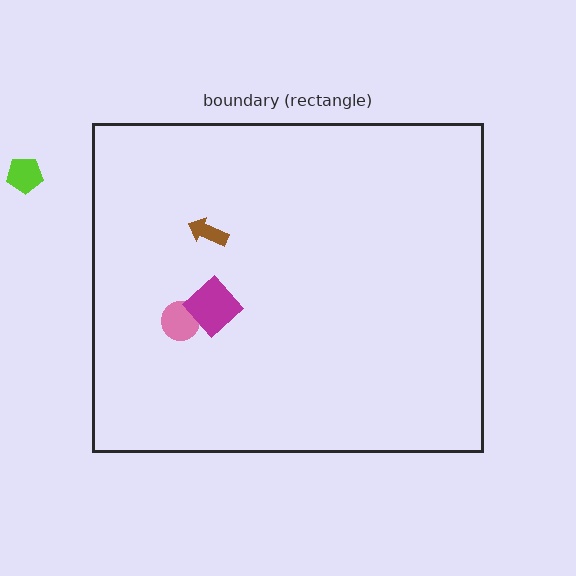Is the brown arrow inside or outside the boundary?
Inside.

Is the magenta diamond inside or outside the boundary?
Inside.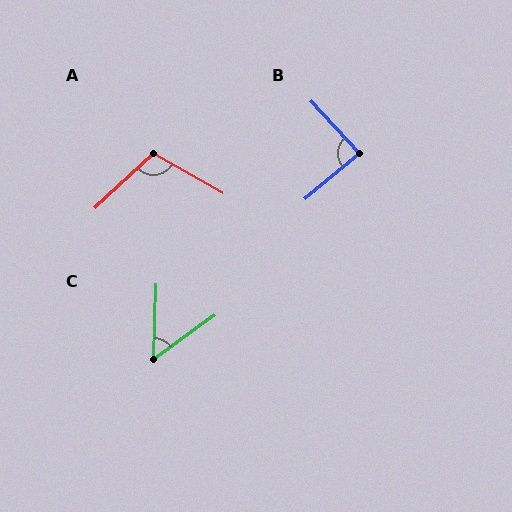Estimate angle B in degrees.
Approximately 87 degrees.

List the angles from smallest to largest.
C (52°), B (87°), A (107°).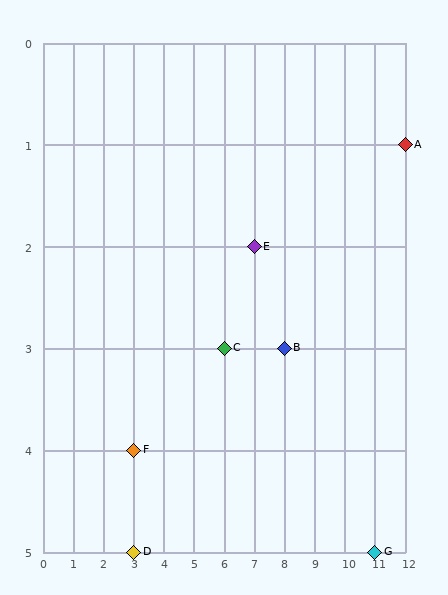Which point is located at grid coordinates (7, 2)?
Point E is at (7, 2).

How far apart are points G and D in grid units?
Points G and D are 8 columns apart.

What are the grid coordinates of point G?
Point G is at grid coordinates (11, 5).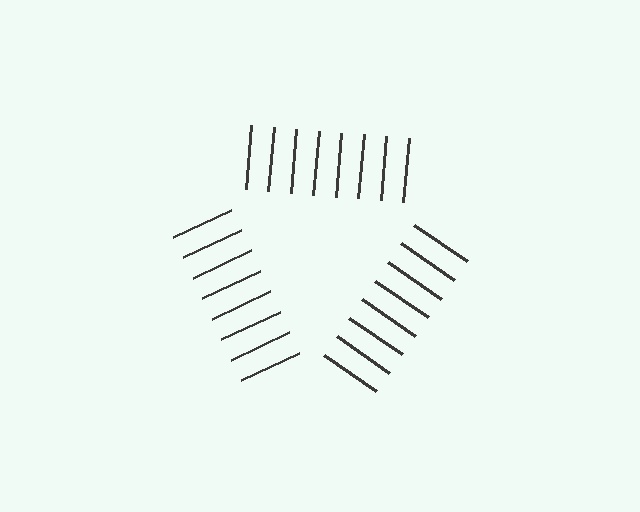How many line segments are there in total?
24 — 8 along each of the 3 edges.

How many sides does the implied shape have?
3 sides — the line-ends trace a triangle.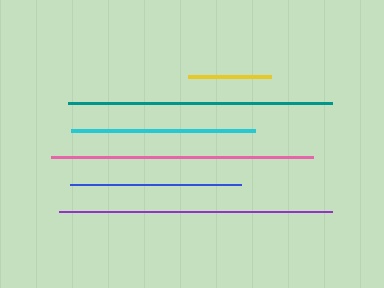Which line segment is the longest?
The purple line is the longest at approximately 272 pixels.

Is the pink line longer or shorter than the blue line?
The pink line is longer than the blue line.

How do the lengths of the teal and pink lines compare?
The teal and pink lines are approximately the same length.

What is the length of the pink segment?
The pink segment is approximately 261 pixels long.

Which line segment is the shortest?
The yellow line is the shortest at approximately 83 pixels.